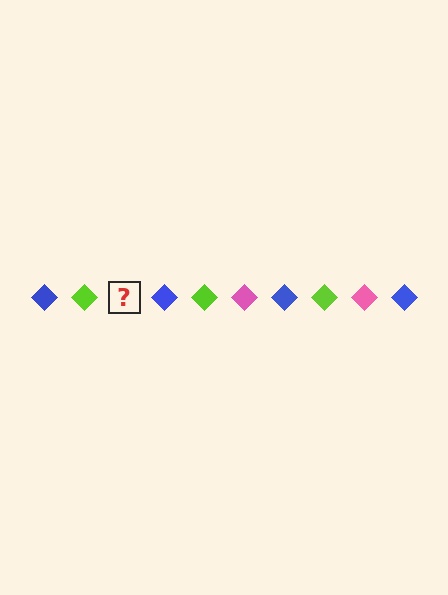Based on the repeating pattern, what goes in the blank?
The blank should be a pink diamond.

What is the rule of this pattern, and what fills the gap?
The rule is that the pattern cycles through blue, lime, pink diamonds. The gap should be filled with a pink diamond.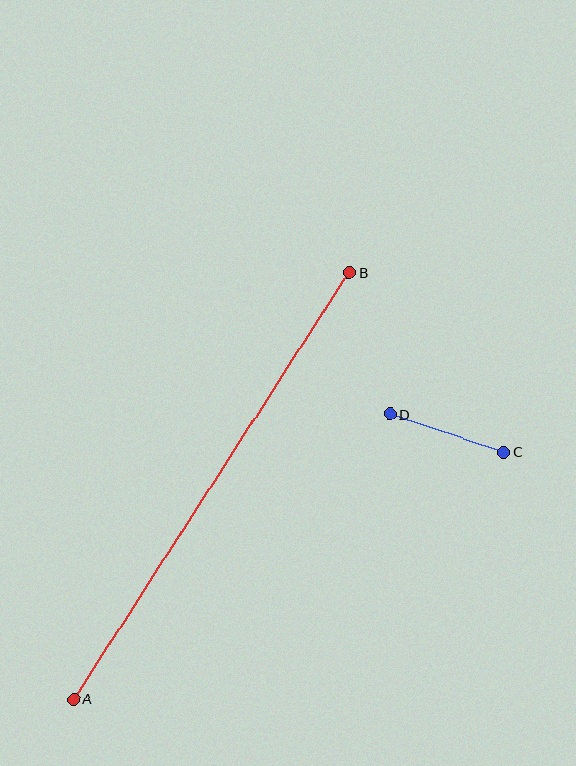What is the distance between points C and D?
The distance is approximately 120 pixels.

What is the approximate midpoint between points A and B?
The midpoint is at approximately (212, 486) pixels.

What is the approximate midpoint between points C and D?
The midpoint is at approximately (447, 433) pixels.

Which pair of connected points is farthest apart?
Points A and B are farthest apart.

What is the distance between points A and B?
The distance is approximately 508 pixels.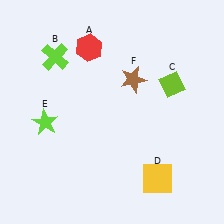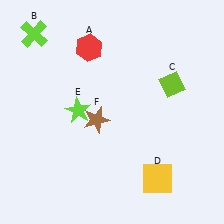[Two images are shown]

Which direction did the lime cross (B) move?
The lime cross (B) moved up.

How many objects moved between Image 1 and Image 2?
3 objects moved between the two images.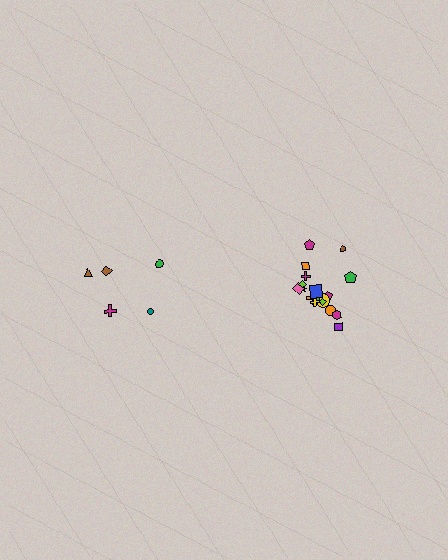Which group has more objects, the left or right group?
The right group.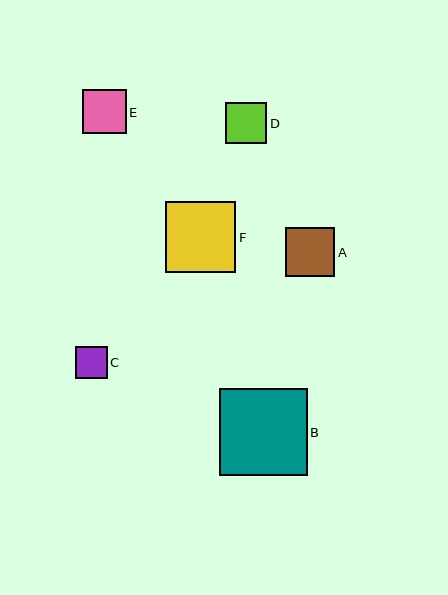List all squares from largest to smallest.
From largest to smallest: B, F, A, E, D, C.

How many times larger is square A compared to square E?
Square A is approximately 1.1 times the size of square E.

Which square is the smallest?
Square C is the smallest with a size of approximately 32 pixels.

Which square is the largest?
Square B is the largest with a size of approximately 87 pixels.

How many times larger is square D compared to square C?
Square D is approximately 1.3 times the size of square C.